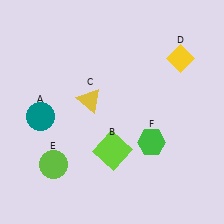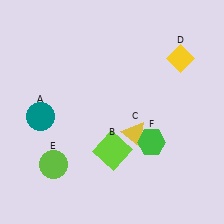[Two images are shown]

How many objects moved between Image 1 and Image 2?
1 object moved between the two images.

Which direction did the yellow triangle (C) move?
The yellow triangle (C) moved right.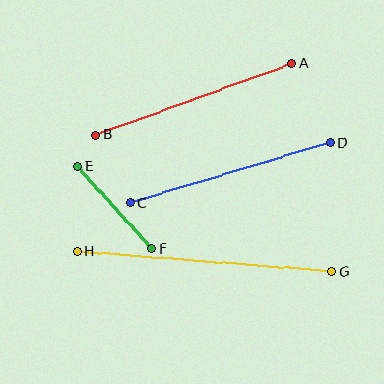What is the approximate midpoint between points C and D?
The midpoint is at approximately (231, 173) pixels.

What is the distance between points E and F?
The distance is approximately 111 pixels.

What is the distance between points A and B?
The distance is approximately 208 pixels.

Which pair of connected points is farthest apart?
Points G and H are farthest apart.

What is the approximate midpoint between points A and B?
The midpoint is at approximately (194, 99) pixels.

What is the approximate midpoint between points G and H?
The midpoint is at approximately (205, 261) pixels.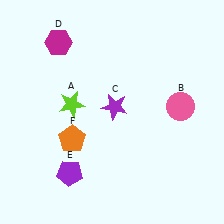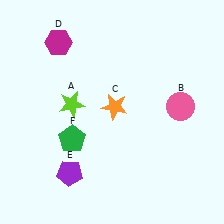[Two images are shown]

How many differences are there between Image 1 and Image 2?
There are 2 differences between the two images.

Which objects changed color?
C changed from purple to orange. F changed from orange to green.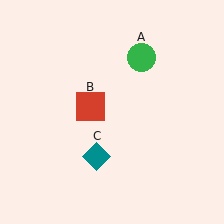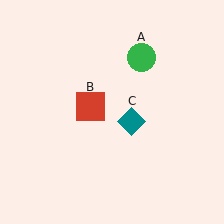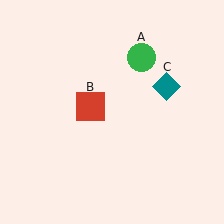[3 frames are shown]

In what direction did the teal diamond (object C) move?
The teal diamond (object C) moved up and to the right.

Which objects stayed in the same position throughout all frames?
Green circle (object A) and red square (object B) remained stationary.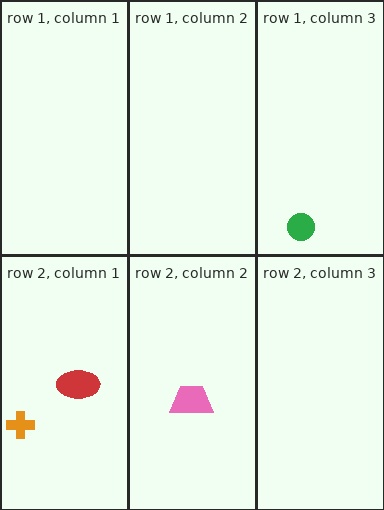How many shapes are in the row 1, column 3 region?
1.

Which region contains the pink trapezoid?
The row 2, column 2 region.